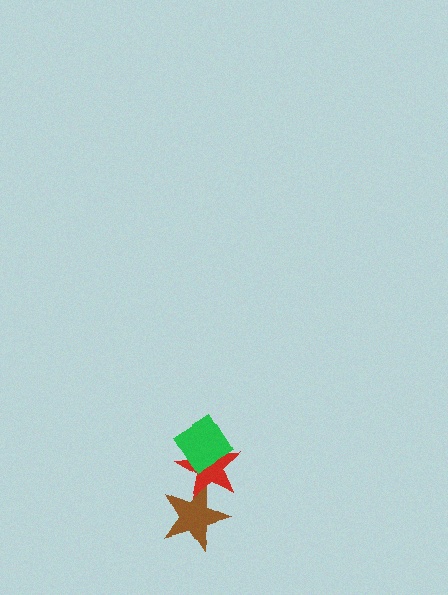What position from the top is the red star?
The red star is 2nd from the top.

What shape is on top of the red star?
The green diamond is on top of the red star.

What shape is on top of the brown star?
The red star is on top of the brown star.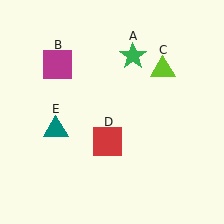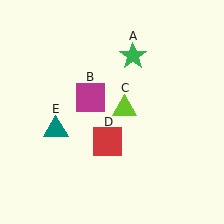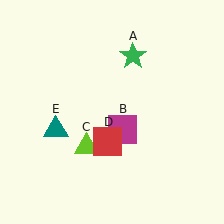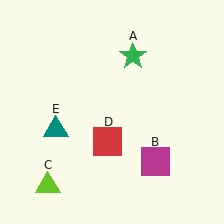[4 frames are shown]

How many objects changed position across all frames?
2 objects changed position: magenta square (object B), lime triangle (object C).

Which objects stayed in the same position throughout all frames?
Green star (object A) and red square (object D) and teal triangle (object E) remained stationary.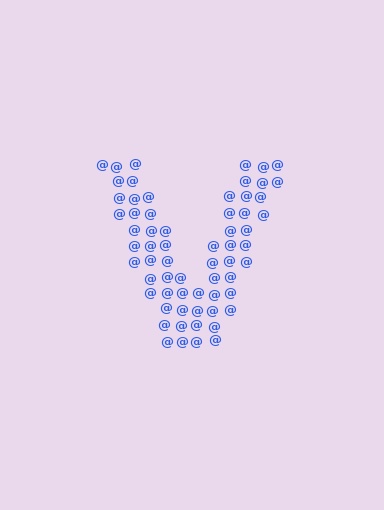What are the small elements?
The small elements are at signs.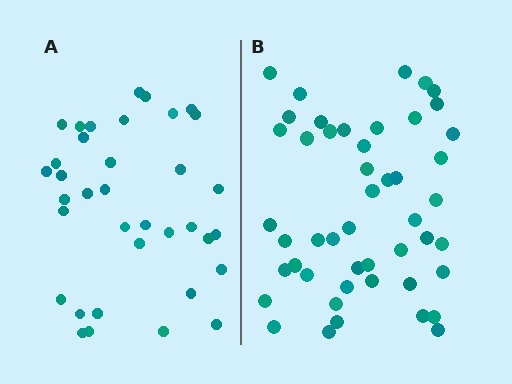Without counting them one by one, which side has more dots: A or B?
Region B (the right region) has more dots.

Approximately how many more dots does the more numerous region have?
Region B has roughly 12 or so more dots than region A.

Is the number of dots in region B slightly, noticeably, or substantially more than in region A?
Region B has noticeably more, but not dramatically so. The ratio is roughly 1.3 to 1.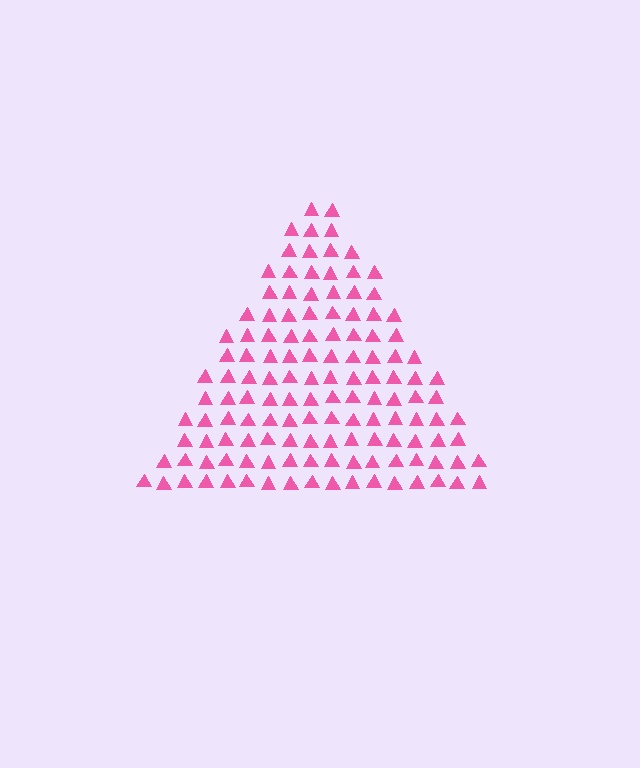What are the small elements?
The small elements are triangles.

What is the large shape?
The large shape is a triangle.